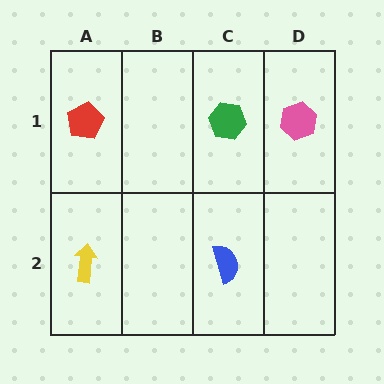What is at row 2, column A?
A yellow arrow.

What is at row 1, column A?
A red pentagon.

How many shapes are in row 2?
2 shapes.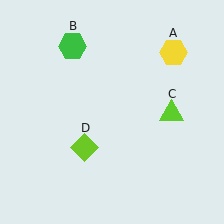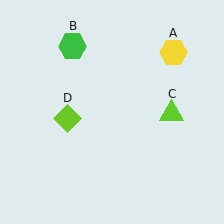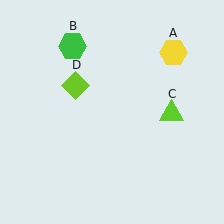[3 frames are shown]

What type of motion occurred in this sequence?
The lime diamond (object D) rotated clockwise around the center of the scene.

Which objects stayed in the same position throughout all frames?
Yellow hexagon (object A) and green hexagon (object B) and lime triangle (object C) remained stationary.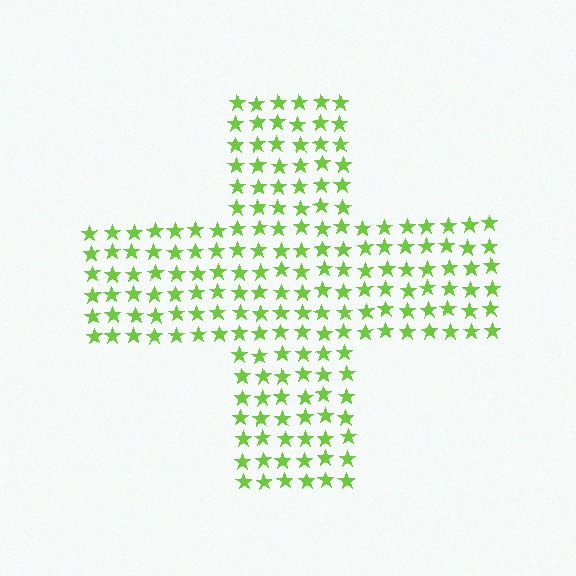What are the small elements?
The small elements are stars.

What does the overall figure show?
The overall figure shows a cross.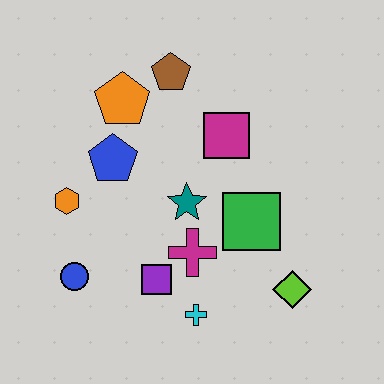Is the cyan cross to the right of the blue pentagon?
Yes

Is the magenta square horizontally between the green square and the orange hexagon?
Yes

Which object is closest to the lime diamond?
The green square is closest to the lime diamond.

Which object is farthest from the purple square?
The brown pentagon is farthest from the purple square.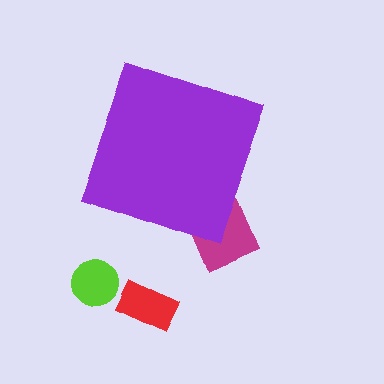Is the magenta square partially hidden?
Yes, the magenta square is partially hidden behind the purple diamond.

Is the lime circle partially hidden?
No, the lime circle is fully visible.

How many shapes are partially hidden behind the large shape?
1 shape is partially hidden.